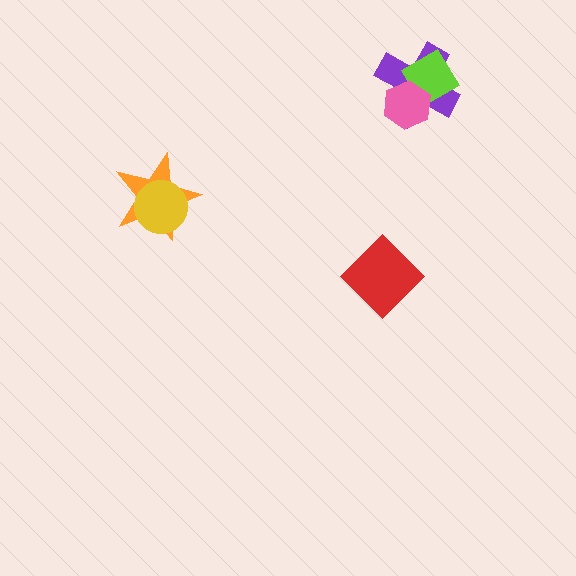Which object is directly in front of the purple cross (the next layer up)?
The lime diamond is directly in front of the purple cross.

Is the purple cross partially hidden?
Yes, it is partially covered by another shape.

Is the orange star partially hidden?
Yes, it is partially covered by another shape.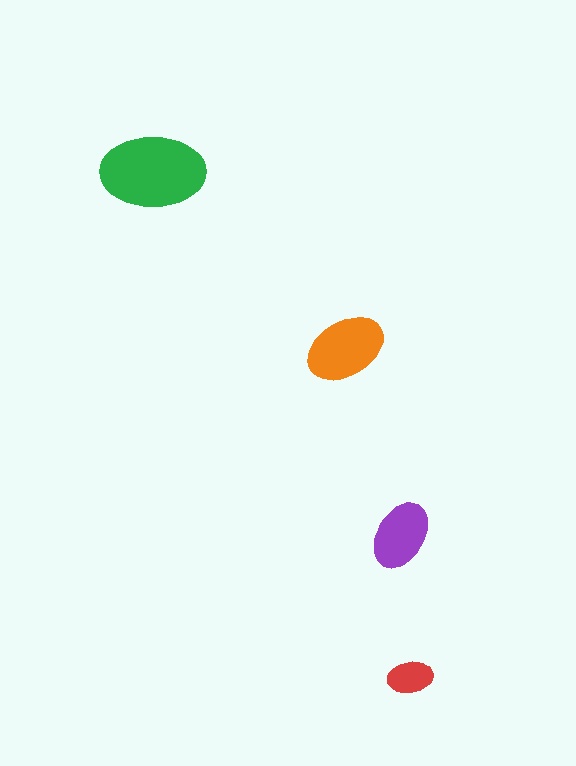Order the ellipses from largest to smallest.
the green one, the orange one, the purple one, the red one.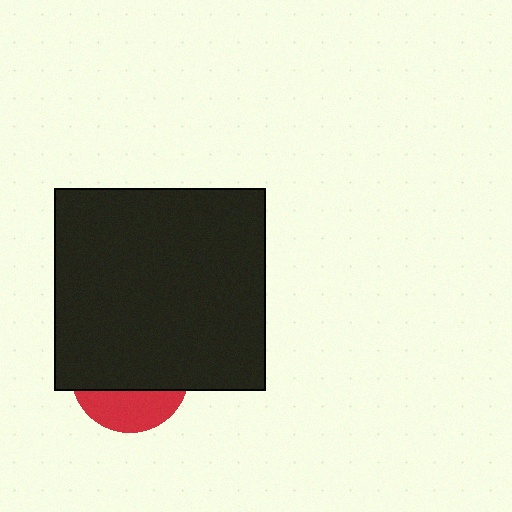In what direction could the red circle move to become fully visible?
The red circle could move down. That would shift it out from behind the black rectangle entirely.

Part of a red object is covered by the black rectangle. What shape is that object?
It is a circle.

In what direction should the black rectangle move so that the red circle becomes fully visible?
The black rectangle should move up. That is the shortest direction to clear the overlap and leave the red circle fully visible.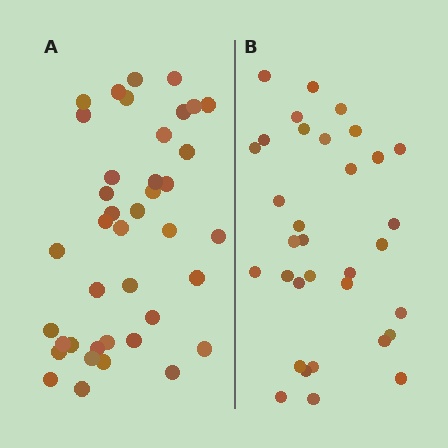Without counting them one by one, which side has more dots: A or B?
Region A (the left region) has more dots.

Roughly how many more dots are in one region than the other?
Region A has roughly 8 or so more dots than region B.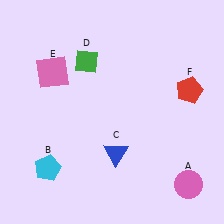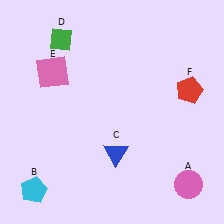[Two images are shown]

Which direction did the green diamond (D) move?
The green diamond (D) moved left.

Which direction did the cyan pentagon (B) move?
The cyan pentagon (B) moved down.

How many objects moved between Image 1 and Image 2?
2 objects moved between the two images.